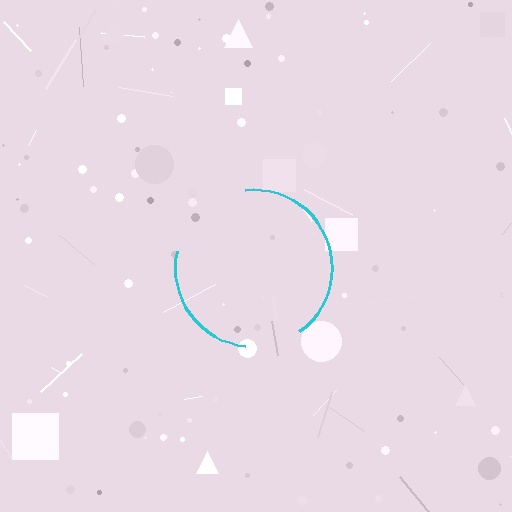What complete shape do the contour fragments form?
The contour fragments form a circle.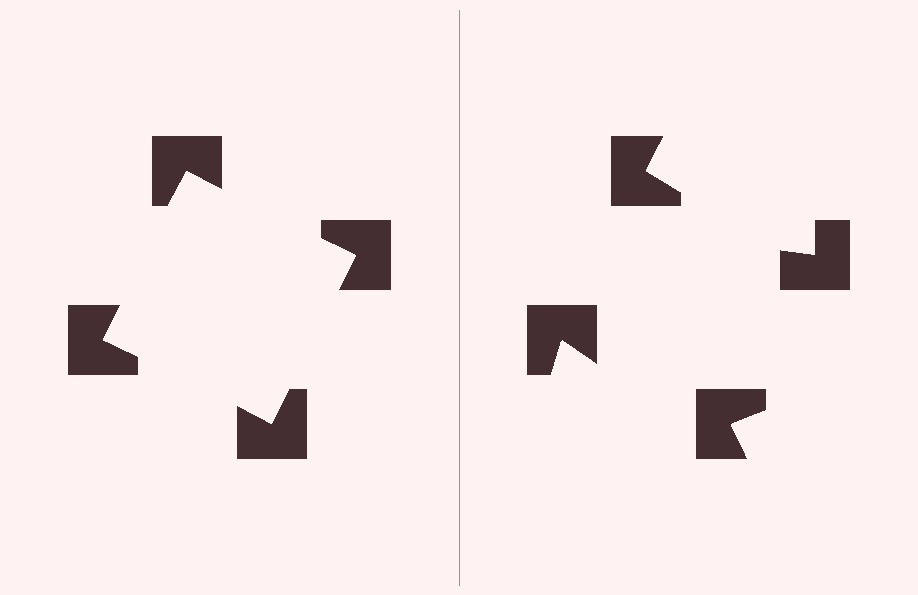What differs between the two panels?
The notched squares are positioned identically on both sides; only the wedge orientations differ. On the left they align to a square; on the right they are misaligned.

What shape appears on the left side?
An illusory square.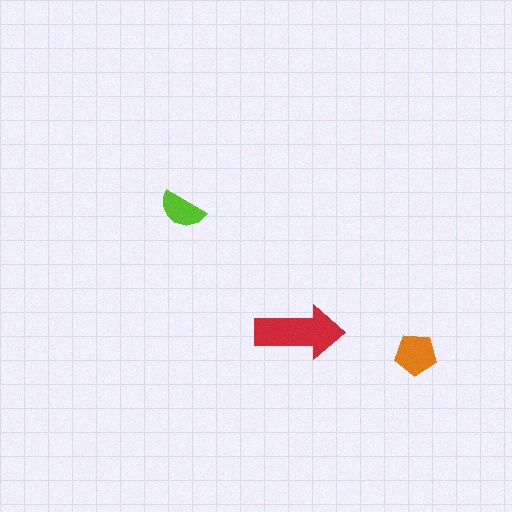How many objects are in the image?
There are 3 objects in the image.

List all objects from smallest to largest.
The lime semicircle, the orange pentagon, the red arrow.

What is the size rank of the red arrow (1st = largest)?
1st.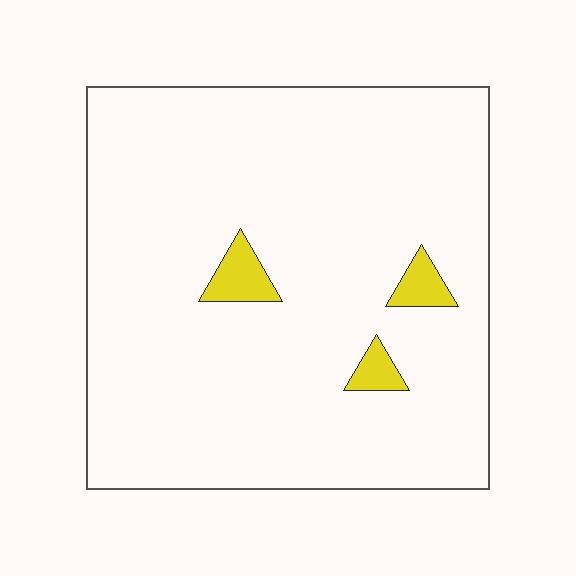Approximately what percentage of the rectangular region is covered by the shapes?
Approximately 5%.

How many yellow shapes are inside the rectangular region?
3.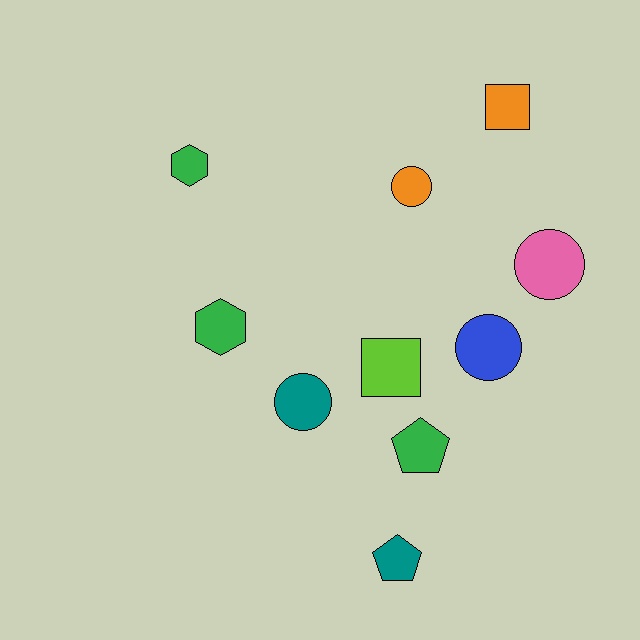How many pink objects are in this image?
There is 1 pink object.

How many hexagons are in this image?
There are 2 hexagons.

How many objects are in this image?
There are 10 objects.